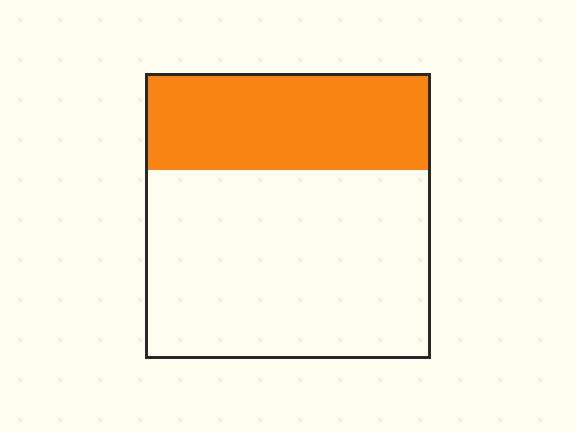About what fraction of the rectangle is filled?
About one third (1/3).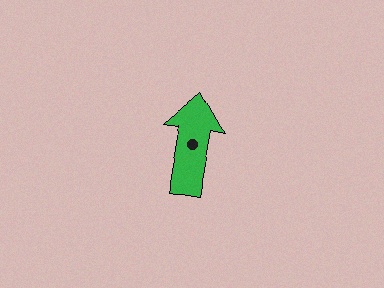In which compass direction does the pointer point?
North.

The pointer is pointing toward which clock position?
Roughly 12 o'clock.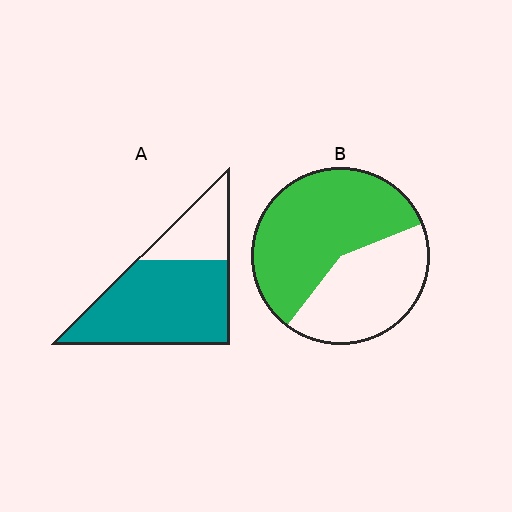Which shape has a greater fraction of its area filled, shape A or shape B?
Shape A.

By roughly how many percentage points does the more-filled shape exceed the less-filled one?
By roughly 15 percentage points (A over B).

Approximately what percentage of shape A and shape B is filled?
A is approximately 75% and B is approximately 60%.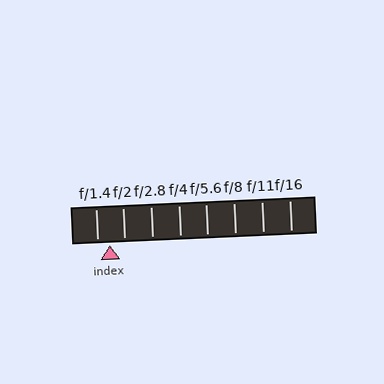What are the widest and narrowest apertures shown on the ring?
The widest aperture shown is f/1.4 and the narrowest is f/16.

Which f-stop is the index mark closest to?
The index mark is closest to f/1.4.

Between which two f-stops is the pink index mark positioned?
The index mark is between f/1.4 and f/2.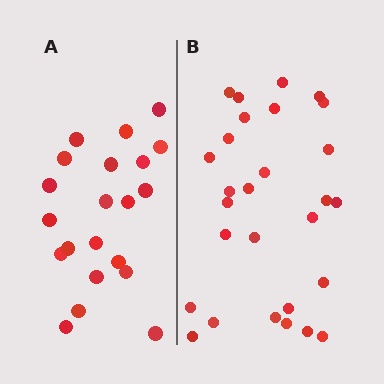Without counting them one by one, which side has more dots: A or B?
Region B (the right region) has more dots.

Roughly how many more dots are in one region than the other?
Region B has roughly 8 or so more dots than region A.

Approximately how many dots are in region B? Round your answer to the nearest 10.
About 30 dots. (The exact count is 28, which rounds to 30.)